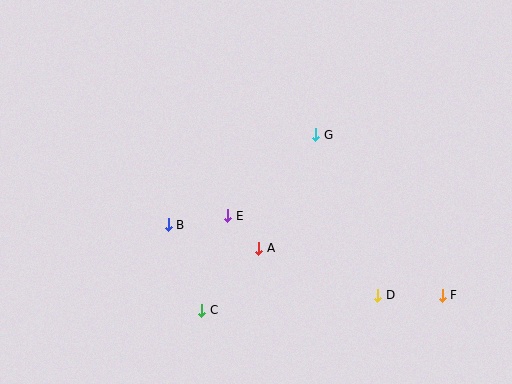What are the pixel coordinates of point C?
Point C is at (202, 310).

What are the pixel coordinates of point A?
Point A is at (259, 248).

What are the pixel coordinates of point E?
Point E is at (228, 216).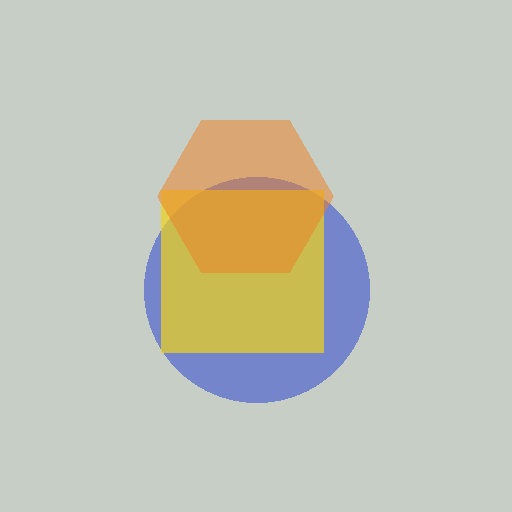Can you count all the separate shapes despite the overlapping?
Yes, there are 3 separate shapes.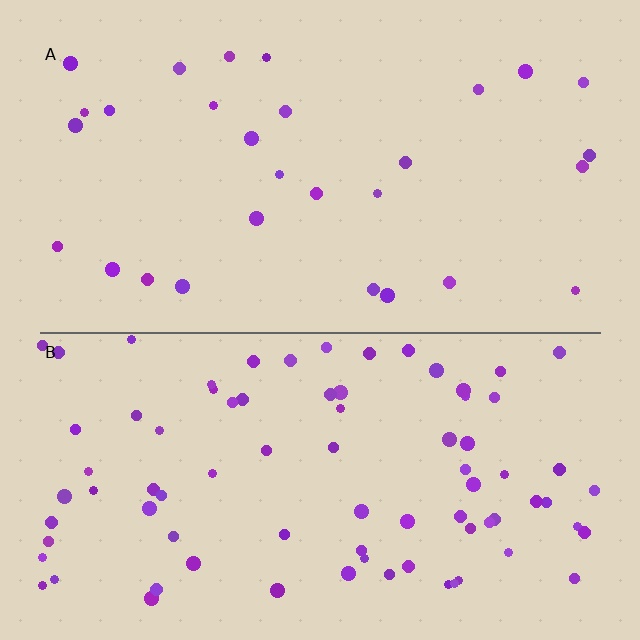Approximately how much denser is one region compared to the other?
Approximately 2.8× — region B over region A.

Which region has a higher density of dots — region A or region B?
B (the bottom).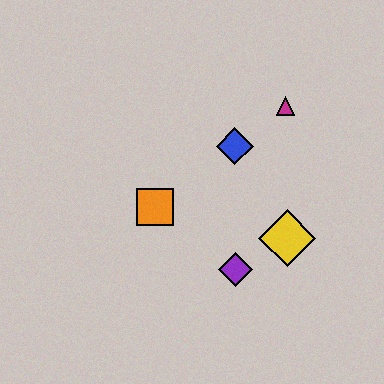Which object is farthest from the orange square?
The magenta triangle is farthest from the orange square.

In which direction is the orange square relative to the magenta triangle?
The orange square is to the left of the magenta triangle.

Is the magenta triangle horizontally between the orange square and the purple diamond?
No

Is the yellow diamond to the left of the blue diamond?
No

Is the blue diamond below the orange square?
No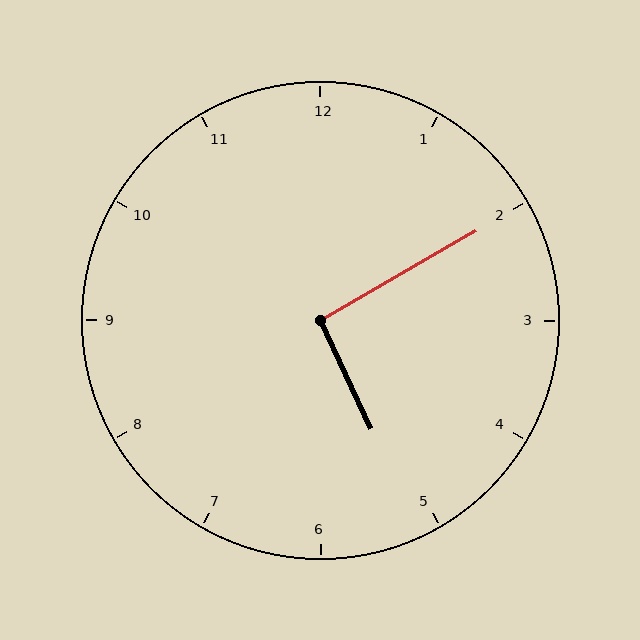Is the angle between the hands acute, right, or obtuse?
It is right.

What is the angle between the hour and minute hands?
Approximately 95 degrees.